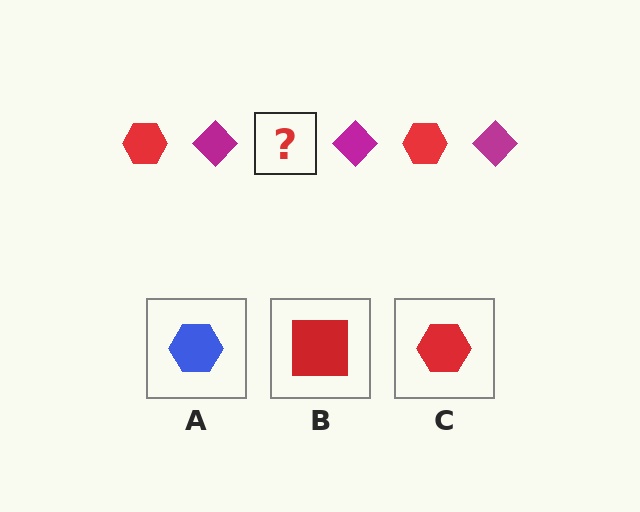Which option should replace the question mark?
Option C.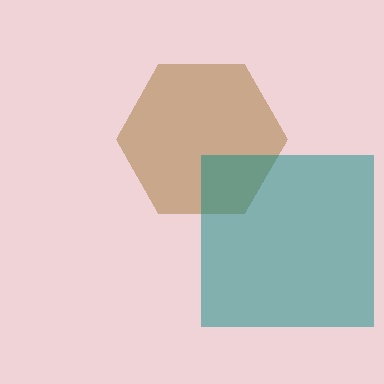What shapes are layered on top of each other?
The layered shapes are: a brown hexagon, a teal square.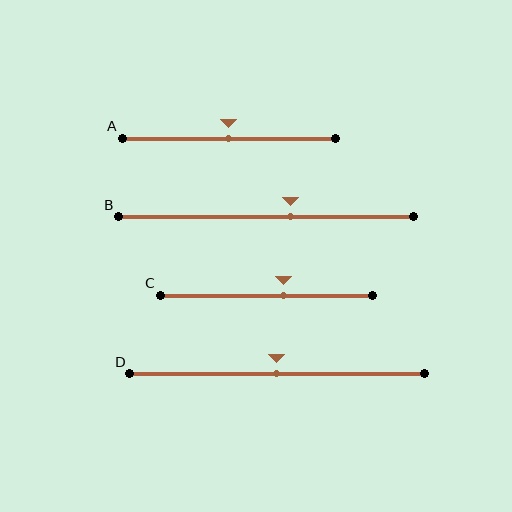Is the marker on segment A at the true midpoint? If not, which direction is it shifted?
Yes, the marker on segment A is at the true midpoint.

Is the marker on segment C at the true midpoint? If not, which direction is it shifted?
No, the marker on segment C is shifted to the right by about 8% of the segment length.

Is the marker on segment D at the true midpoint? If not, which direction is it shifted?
Yes, the marker on segment D is at the true midpoint.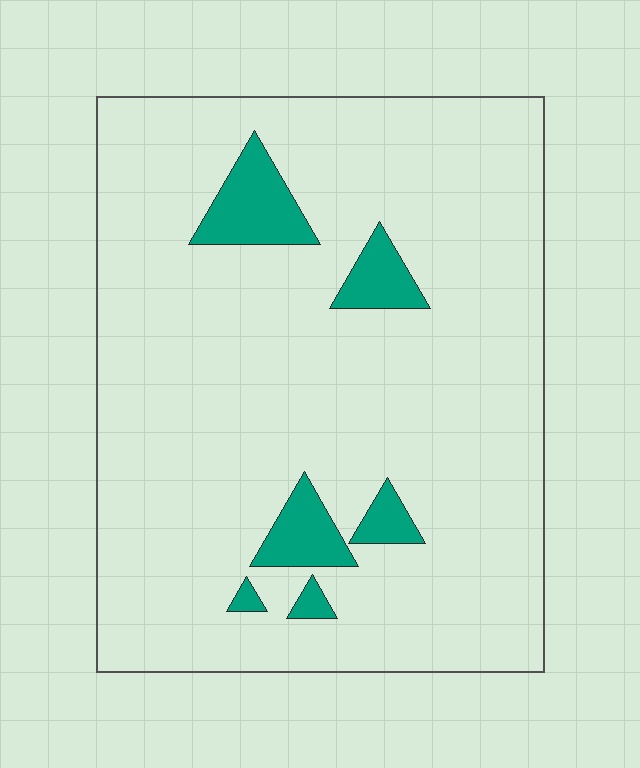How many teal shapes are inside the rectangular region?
6.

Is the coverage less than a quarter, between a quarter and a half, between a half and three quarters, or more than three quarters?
Less than a quarter.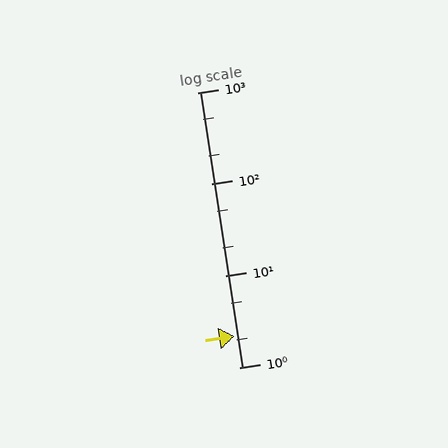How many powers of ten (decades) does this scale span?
The scale spans 3 decades, from 1 to 1000.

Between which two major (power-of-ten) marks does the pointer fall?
The pointer is between 1 and 10.